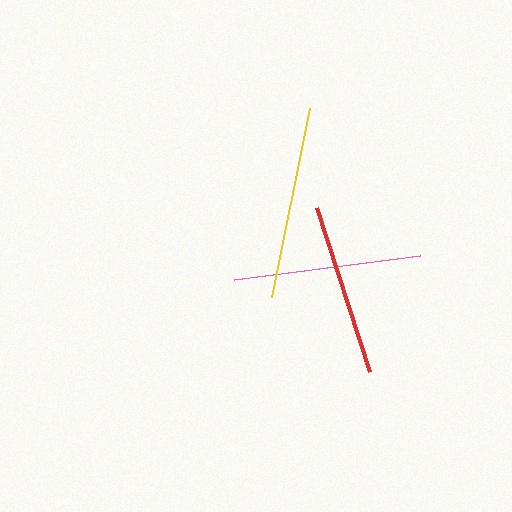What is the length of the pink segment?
The pink segment is approximately 188 pixels long.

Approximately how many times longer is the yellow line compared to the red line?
The yellow line is approximately 1.1 times the length of the red line.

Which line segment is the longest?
The yellow line is the longest at approximately 192 pixels.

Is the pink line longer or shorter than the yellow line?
The yellow line is longer than the pink line.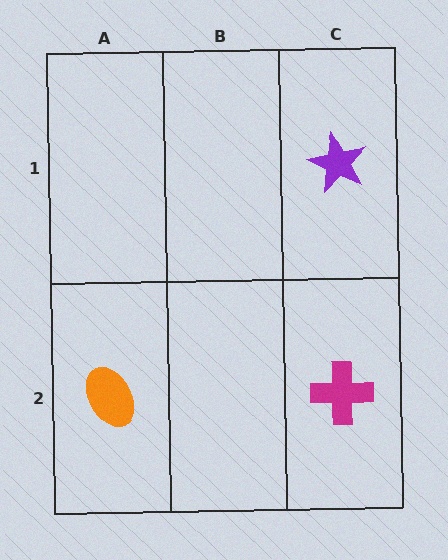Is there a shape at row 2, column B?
No, that cell is empty.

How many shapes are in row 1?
1 shape.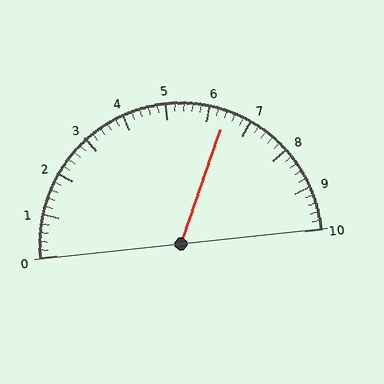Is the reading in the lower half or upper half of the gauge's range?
The reading is in the upper half of the range (0 to 10).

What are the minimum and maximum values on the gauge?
The gauge ranges from 0 to 10.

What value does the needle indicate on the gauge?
The needle indicates approximately 6.4.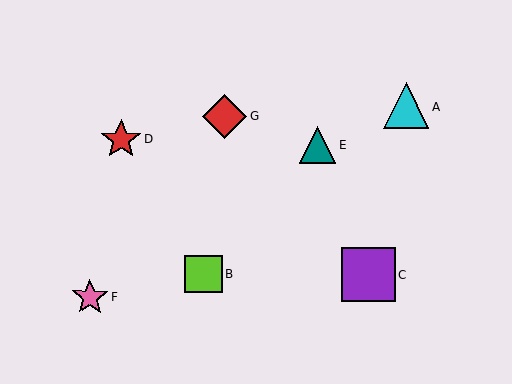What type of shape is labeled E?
Shape E is a teal triangle.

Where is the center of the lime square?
The center of the lime square is at (203, 274).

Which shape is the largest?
The purple square (labeled C) is the largest.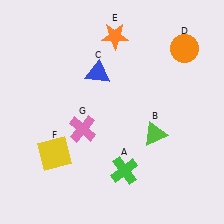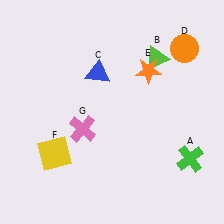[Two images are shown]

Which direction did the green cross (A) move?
The green cross (A) moved right.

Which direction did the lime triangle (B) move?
The lime triangle (B) moved up.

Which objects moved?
The objects that moved are: the green cross (A), the lime triangle (B), the orange star (E).